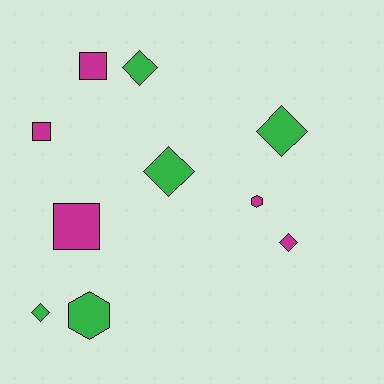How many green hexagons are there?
There is 1 green hexagon.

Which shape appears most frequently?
Diamond, with 5 objects.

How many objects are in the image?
There are 10 objects.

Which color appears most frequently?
Magenta, with 5 objects.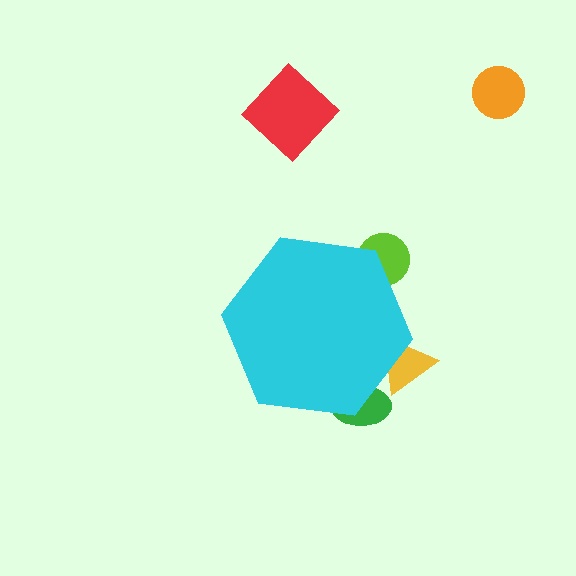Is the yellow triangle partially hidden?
Yes, the yellow triangle is partially hidden behind the cyan hexagon.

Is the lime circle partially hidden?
Yes, the lime circle is partially hidden behind the cyan hexagon.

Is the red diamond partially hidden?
No, the red diamond is fully visible.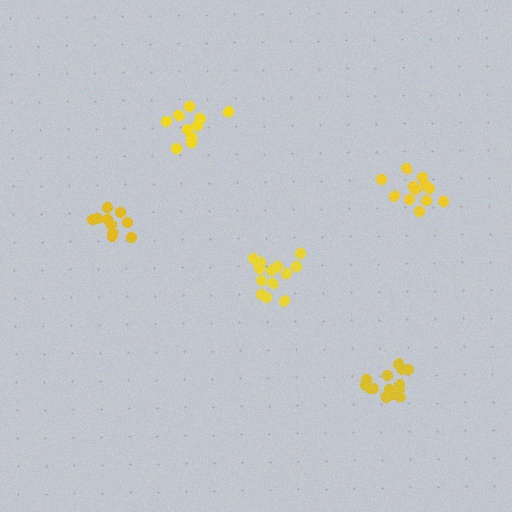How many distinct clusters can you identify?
There are 5 distinct clusters.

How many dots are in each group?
Group 1: 12 dots, Group 2: 10 dots, Group 3: 10 dots, Group 4: 14 dots, Group 5: 14 dots (60 total).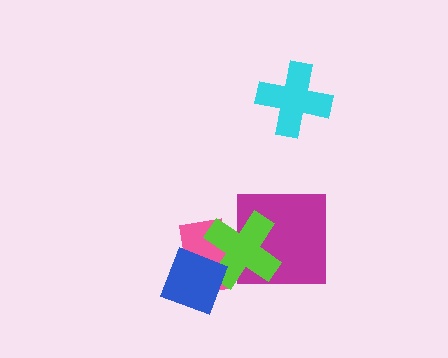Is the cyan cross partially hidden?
No, no other shape covers it.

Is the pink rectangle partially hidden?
Yes, it is partially covered by another shape.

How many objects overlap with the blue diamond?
2 objects overlap with the blue diamond.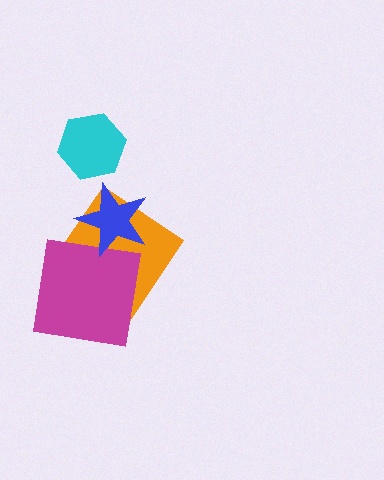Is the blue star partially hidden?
No, no other shape covers it.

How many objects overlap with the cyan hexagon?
0 objects overlap with the cyan hexagon.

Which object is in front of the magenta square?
The blue star is in front of the magenta square.